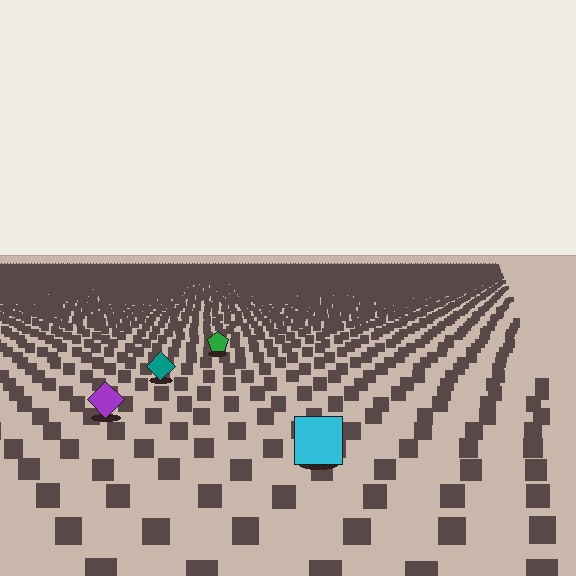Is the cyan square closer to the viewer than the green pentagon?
Yes. The cyan square is closer — you can tell from the texture gradient: the ground texture is coarser near it.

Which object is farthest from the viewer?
The green pentagon is farthest from the viewer. It appears smaller and the ground texture around it is denser.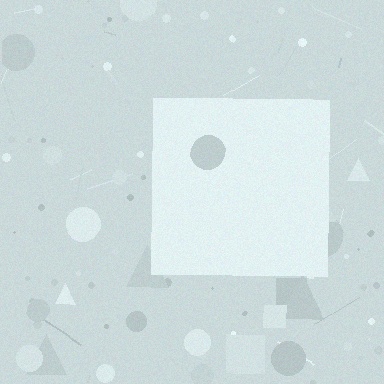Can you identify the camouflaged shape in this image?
The camouflaged shape is a square.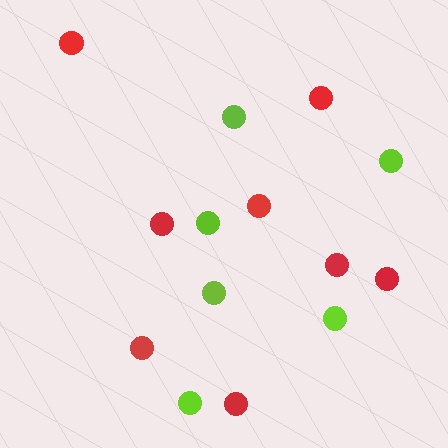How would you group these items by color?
There are 2 groups: one group of red circles (8) and one group of lime circles (6).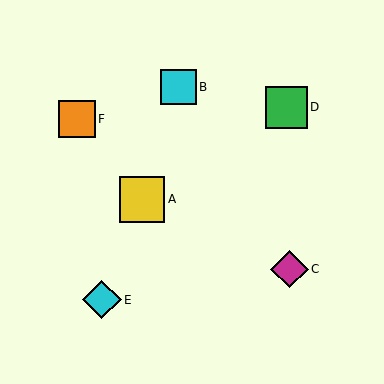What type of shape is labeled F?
Shape F is an orange square.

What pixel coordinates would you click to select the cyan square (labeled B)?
Click at (178, 87) to select the cyan square B.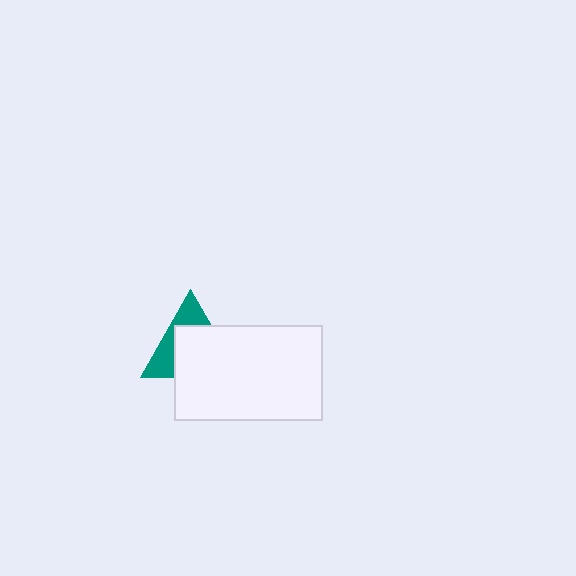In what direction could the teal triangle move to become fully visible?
The teal triangle could move toward the upper-left. That would shift it out from behind the white rectangle entirely.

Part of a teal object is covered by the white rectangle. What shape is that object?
It is a triangle.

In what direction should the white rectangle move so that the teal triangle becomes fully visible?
The white rectangle should move toward the lower-right. That is the shortest direction to clear the overlap and leave the teal triangle fully visible.